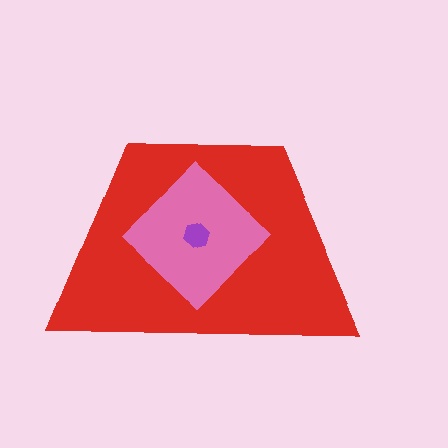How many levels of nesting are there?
3.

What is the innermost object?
The purple hexagon.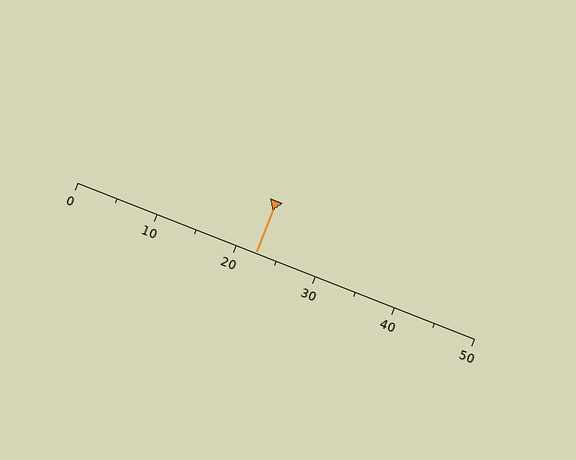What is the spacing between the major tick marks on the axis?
The major ticks are spaced 10 apart.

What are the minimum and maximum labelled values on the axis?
The axis runs from 0 to 50.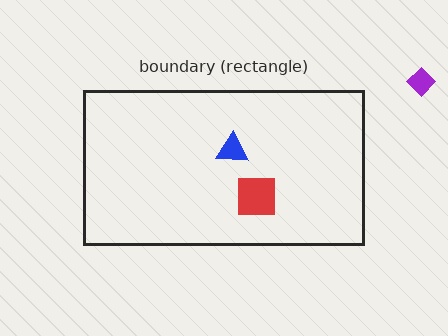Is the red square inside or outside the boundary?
Inside.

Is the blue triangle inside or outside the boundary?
Inside.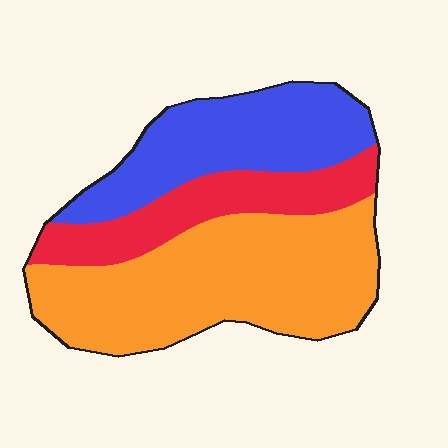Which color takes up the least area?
Red, at roughly 20%.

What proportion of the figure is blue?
Blue takes up about one third (1/3) of the figure.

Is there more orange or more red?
Orange.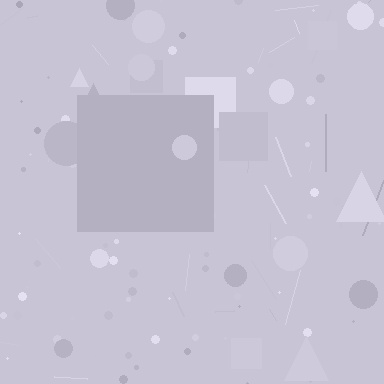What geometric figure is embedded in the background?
A square is embedded in the background.